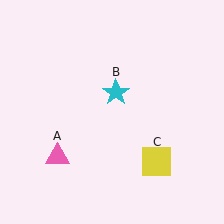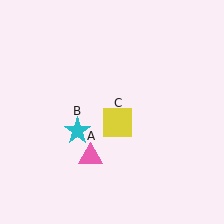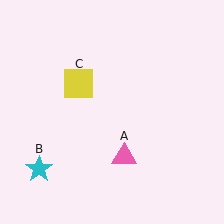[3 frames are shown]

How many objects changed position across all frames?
3 objects changed position: pink triangle (object A), cyan star (object B), yellow square (object C).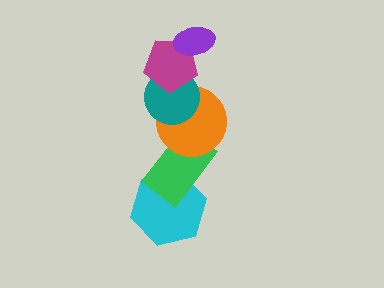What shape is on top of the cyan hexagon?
The green rectangle is on top of the cyan hexagon.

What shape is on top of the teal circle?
The magenta pentagon is on top of the teal circle.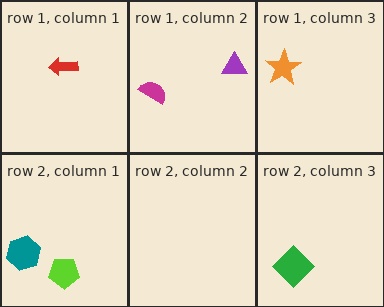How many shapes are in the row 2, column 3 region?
1.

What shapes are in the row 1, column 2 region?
The magenta semicircle, the purple triangle.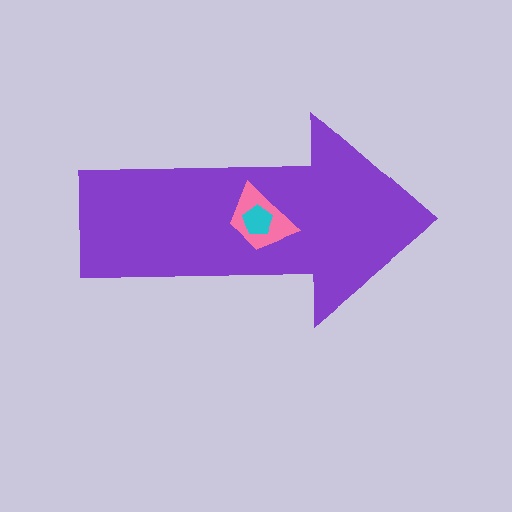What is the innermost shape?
The cyan pentagon.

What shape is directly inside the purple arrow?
The pink trapezoid.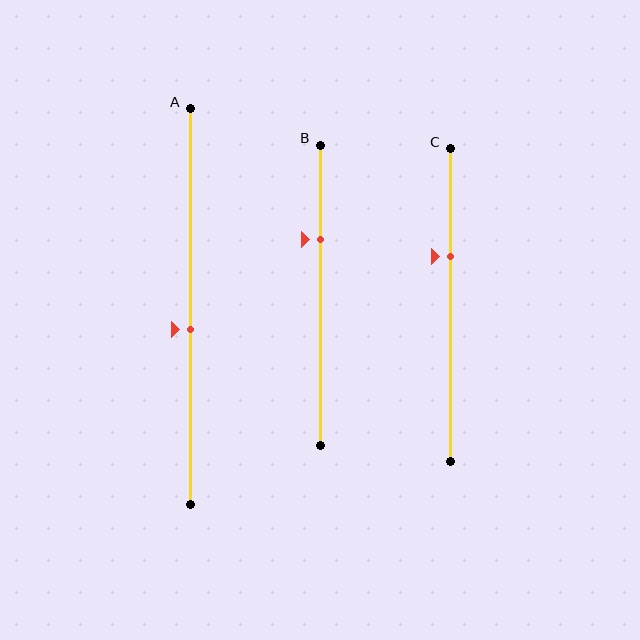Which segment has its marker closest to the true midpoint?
Segment A has its marker closest to the true midpoint.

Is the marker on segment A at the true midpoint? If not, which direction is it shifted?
No, the marker on segment A is shifted downward by about 6% of the segment length.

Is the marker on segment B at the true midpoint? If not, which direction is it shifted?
No, the marker on segment B is shifted upward by about 18% of the segment length.